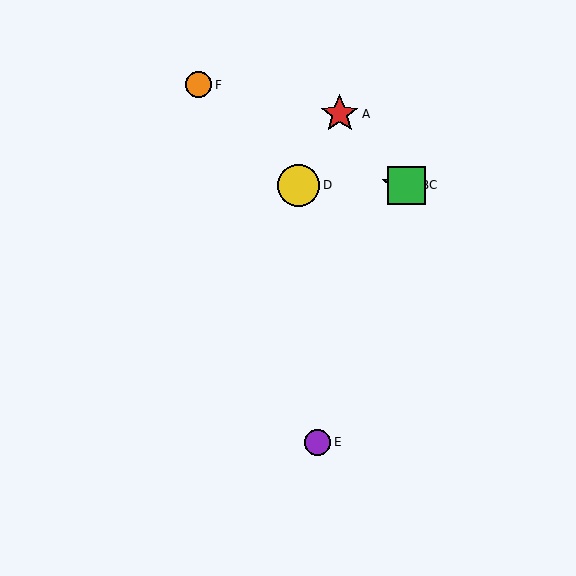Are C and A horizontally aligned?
No, C is at y≈185 and A is at y≈114.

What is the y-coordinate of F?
Object F is at y≈85.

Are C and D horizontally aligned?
Yes, both are at y≈185.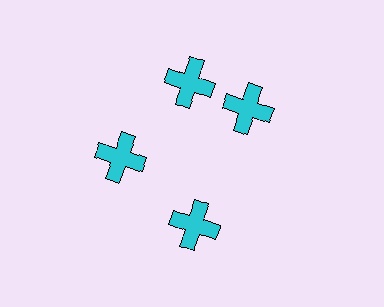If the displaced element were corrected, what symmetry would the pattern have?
It would have 4-fold rotational symmetry — the pattern would map onto itself every 90 degrees.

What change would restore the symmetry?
The symmetry would be restored by rotating it back into even spacing with its neighbors so that all 4 crosses sit at equal angles and equal distance from the center.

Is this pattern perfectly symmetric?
No. The 4 cyan crosses are arranged in a ring, but one element near the 3 o'clock position is rotated out of alignment along the ring, breaking the 4-fold rotational symmetry.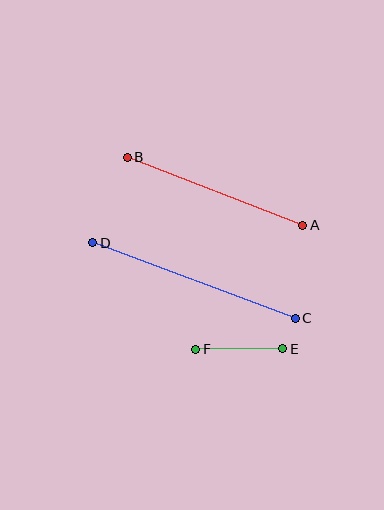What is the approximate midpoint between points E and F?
The midpoint is at approximately (239, 349) pixels.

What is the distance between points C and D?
The distance is approximately 216 pixels.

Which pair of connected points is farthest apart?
Points C and D are farthest apart.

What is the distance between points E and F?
The distance is approximately 87 pixels.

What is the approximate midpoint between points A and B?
The midpoint is at approximately (215, 191) pixels.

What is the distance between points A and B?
The distance is approximately 188 pixels.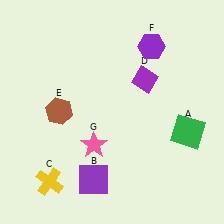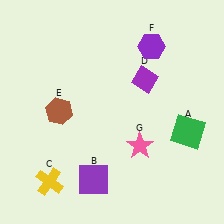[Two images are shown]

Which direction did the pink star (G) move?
The pink star (G) moved right.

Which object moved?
The pink star (G) moved right.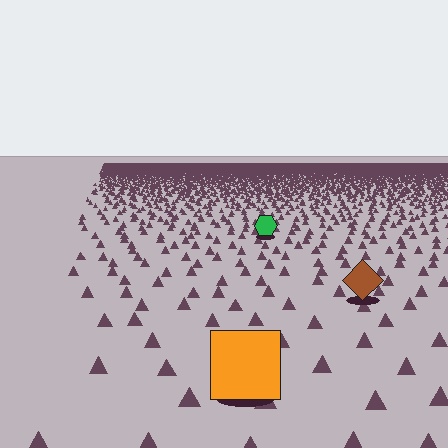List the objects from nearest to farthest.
From nearest to farthest: the orange square, the brown diamond, the green hexagon.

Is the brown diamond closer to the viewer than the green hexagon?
Yes. The brown diamond is closer — you can tell from the texture gradient: the ground texture is coarser near it.